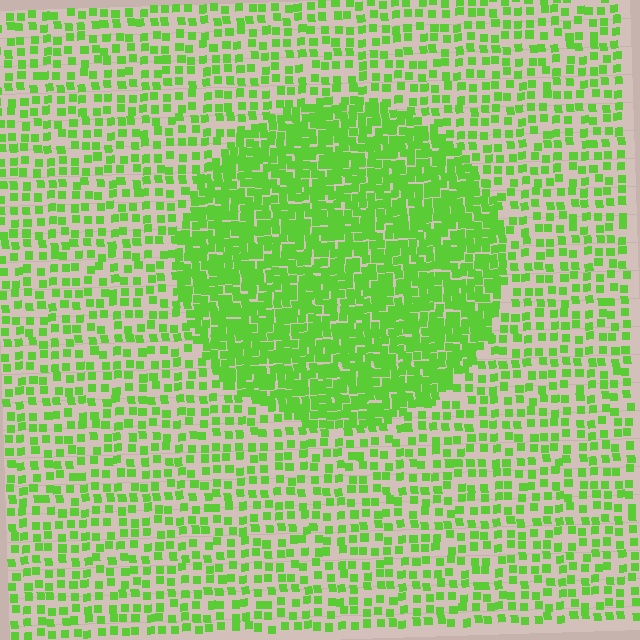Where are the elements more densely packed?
The elements are more densely packed inside the circle boundary.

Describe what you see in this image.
The image contains small lime elements arranged at two different densities. A circle-shaped region is visible where the elements are more densely packed than the surrounding area.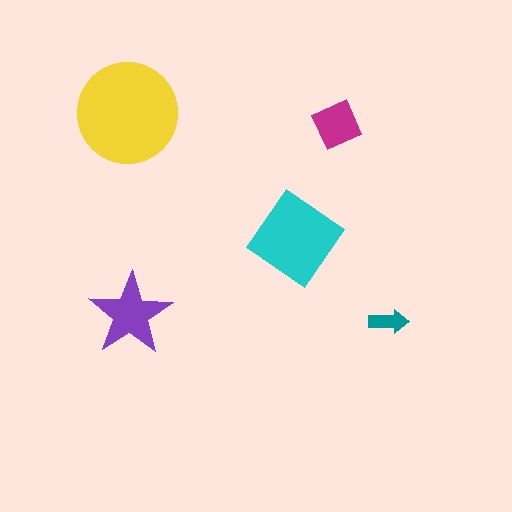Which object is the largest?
The yellow circle.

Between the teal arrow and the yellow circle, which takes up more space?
The yellow circle.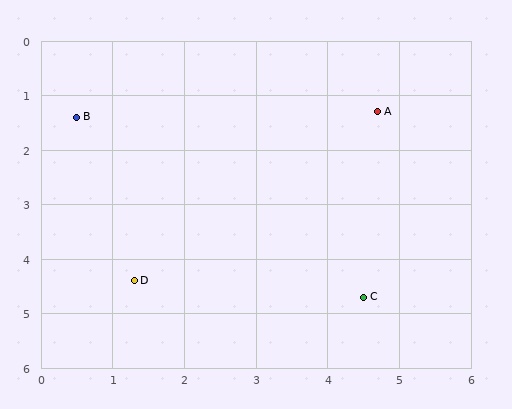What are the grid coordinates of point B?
Point B is at approximately (0.5, 1.4).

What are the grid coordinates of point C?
Point C is at approximately (4.5, 4.7).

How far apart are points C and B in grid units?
Points C and B are about 5.2 grid units apart.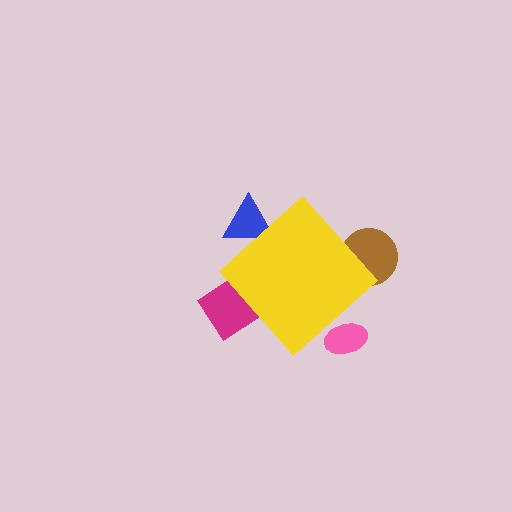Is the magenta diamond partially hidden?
Yes, the magenta diamond is partially hidden behind the yellow diamond.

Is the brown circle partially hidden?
Yes, the brown circle is partially hidden behind the yellow diamond.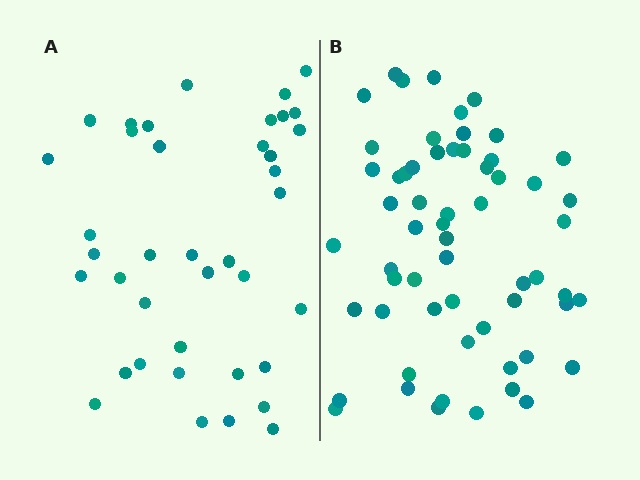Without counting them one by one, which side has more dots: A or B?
Region B (the right region) has more dots.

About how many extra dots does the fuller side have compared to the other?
Region B has approximately 20 more dots than region A.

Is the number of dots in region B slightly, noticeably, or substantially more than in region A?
Region B has substantially more. The ratio is roughly 1.5 to 1.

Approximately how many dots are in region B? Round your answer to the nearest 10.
About 60 dots.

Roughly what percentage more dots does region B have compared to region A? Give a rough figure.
About 55% more.